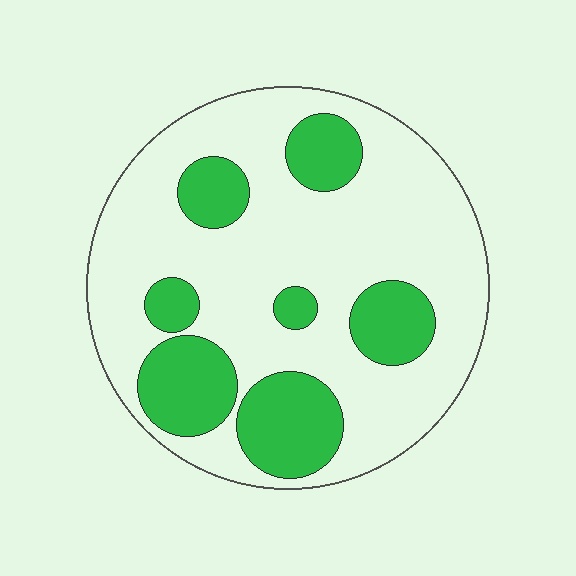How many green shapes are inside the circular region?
7.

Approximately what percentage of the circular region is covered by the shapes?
Approximately 30%.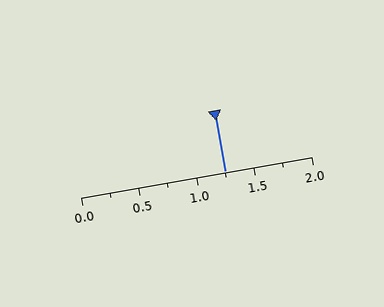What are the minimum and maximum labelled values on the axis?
The axis runs from 0.0 to 2.0.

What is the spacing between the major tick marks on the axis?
The major ticks are spaced 0.5 apart.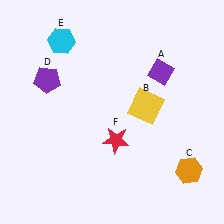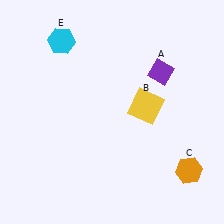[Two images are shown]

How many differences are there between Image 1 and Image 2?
There are 2 differences between the two images.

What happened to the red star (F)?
The red star (F) was removed in Image 2. It was in the bottom-right area of Image 1.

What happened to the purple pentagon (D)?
The purple pentagon (D) was removed in Image 2. It was in the top-left area of Image 1.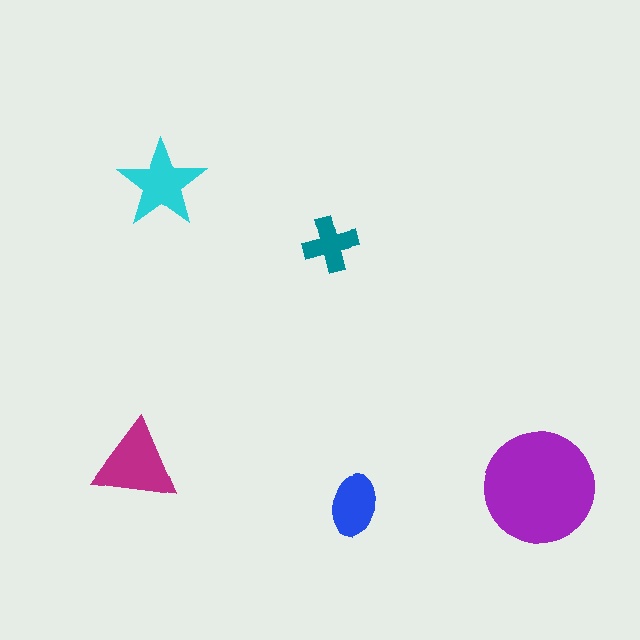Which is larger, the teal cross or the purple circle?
The purple circle.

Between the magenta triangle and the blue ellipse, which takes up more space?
The magenta triangle.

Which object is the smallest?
The teal cross.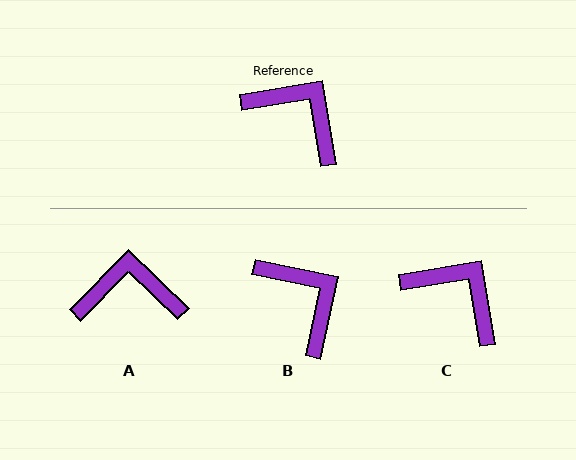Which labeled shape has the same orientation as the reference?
C.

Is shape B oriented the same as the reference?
No, it is off by about 21 degrees.